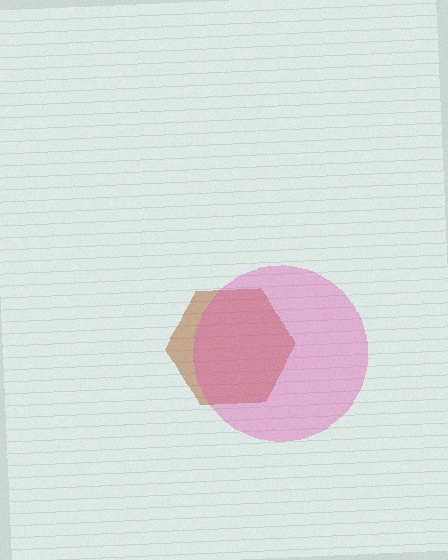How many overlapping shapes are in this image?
There are 2 overlapping shapes in the image.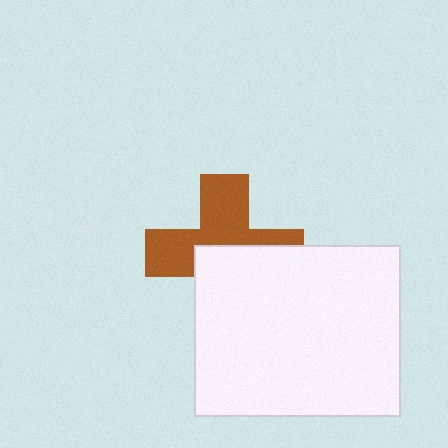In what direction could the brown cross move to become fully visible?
The brown cross could move up. That would shift it out from behind the white rectangle entirely.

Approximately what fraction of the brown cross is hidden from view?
Roughly 48% of the brown cross is hidden behind the white rectangle.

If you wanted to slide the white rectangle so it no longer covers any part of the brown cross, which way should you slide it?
Slide it down — that is the most direct way to separate the two shapes.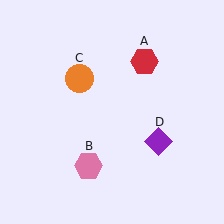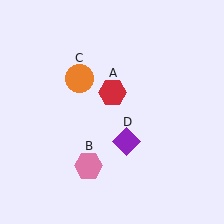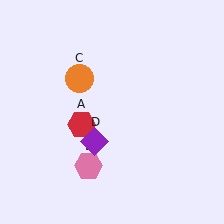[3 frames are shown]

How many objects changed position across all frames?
2 objects changed position: red hexagon (object A), purple diamond (object D).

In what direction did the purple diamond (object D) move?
The purple diamond (object D) moved left.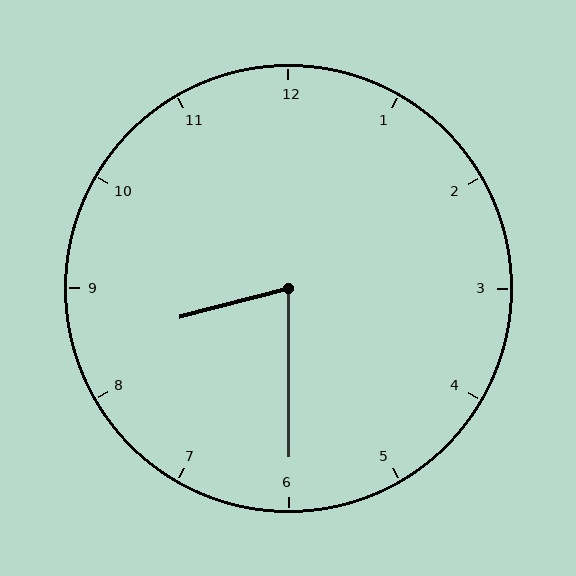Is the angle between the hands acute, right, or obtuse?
It is acute.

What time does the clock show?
8:30.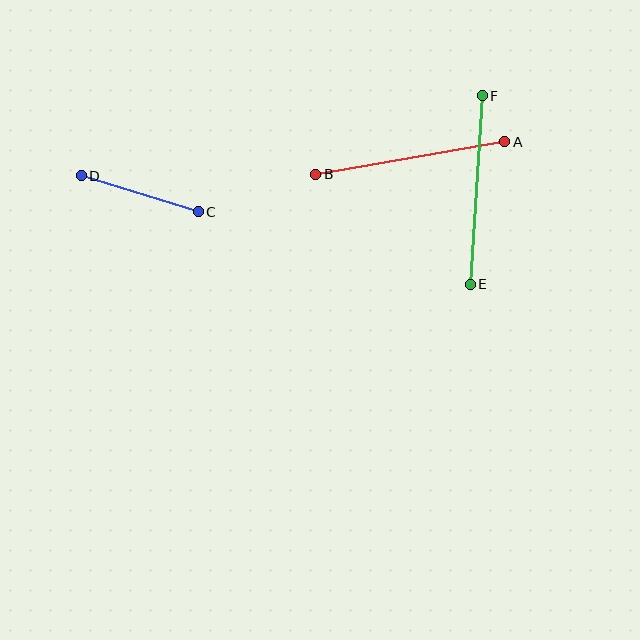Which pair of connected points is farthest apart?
Points A and B are farthest apart.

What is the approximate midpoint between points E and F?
The midpoint is at approximately (476, 190) pixels.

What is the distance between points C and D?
The distance is approximately 123 pixels.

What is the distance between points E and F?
The distance is approximately 189 pixels.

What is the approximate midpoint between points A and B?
The midpoint is at approximately (410, 158) pixels.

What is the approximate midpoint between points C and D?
The midpoint is at approximately (140, 194) pixels.